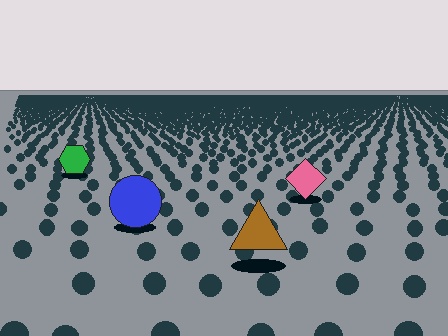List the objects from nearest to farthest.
From nearest to farthest: the brown triangle, the blue circle, the pink diamond, the green hexagon.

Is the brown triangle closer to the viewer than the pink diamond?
Yes. The brown triangle is closer — you can tell from the texture gradient: the ground texture is coarser near it.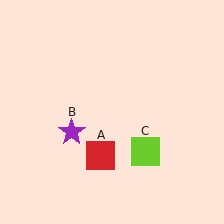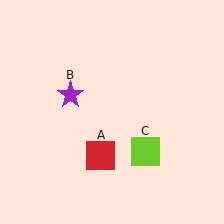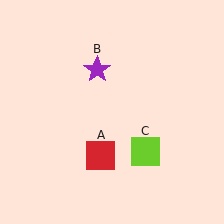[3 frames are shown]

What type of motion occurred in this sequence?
The purple star (object B) rotated clockwise around the center of the scene.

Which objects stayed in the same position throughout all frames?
Red square (object A) and lime square (object C) remained stationary.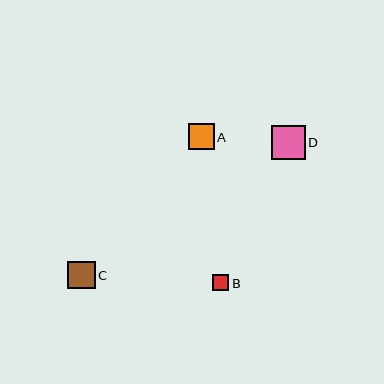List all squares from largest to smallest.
From largest to smallest: D, C, A, B.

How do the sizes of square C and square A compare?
Square C and square A are approximately the same size.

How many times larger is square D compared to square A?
Square D is approximately 1.3 times the size of square A.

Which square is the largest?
Square D is the largest with a size of approximately 34 pixels.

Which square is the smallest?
Square B is the smallest with a size of approximately 16 pixels.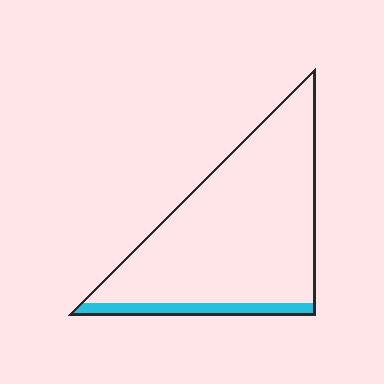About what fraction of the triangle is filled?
About one tenth (1/10).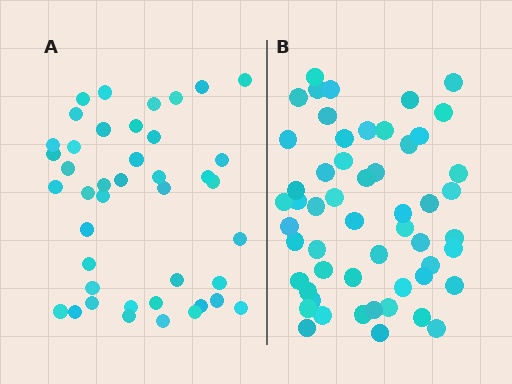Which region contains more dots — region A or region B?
Region B (the right region) has more dots.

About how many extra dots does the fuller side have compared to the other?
Region B has roughly 12 or so more dots than region A.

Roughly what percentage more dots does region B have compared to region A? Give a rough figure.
About 30% more.